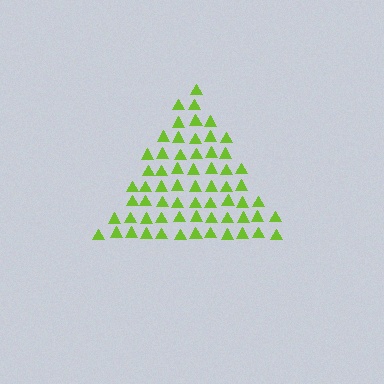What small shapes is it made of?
It is made of small triangles.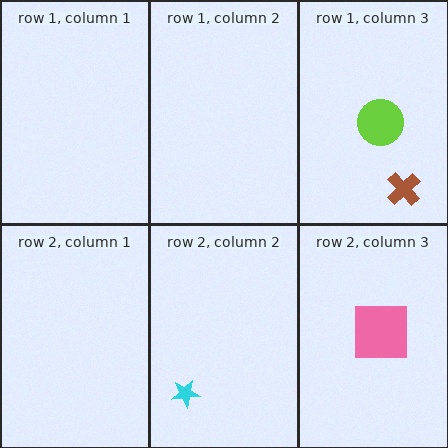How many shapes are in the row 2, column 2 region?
1.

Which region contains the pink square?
The row 2, column 3 region.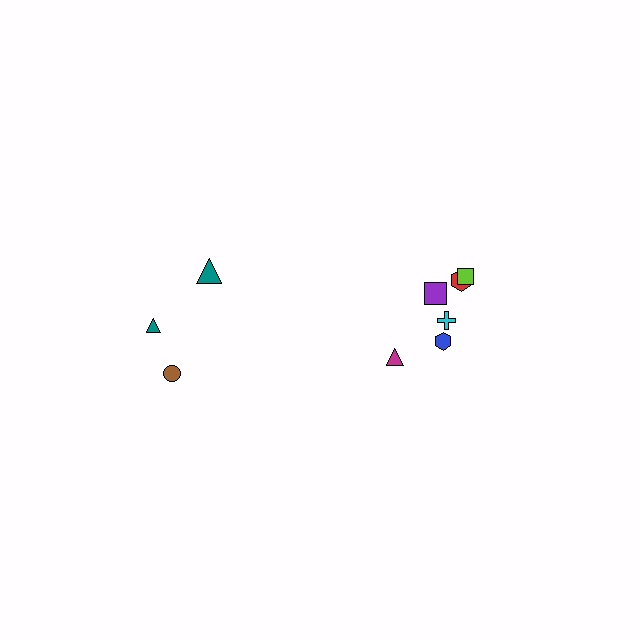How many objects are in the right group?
There are 6 objects.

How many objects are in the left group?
There are 3 objects.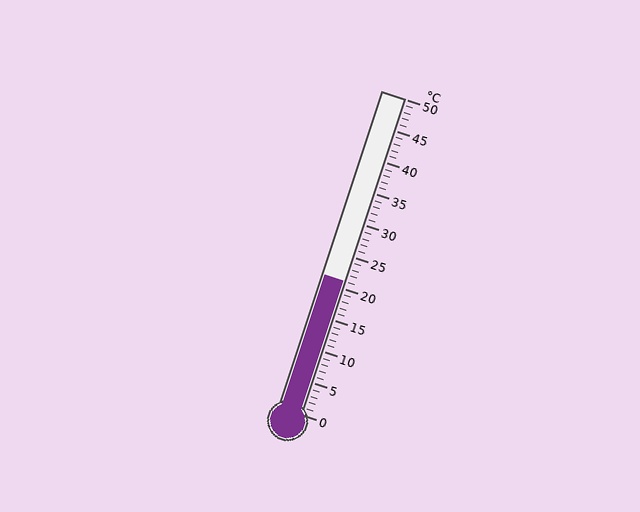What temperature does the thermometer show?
The thermometer shows approximately 21°C.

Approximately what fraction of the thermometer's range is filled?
The thermometer is filled to approximately 40% of its range.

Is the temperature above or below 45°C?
The temperature is below 45°C.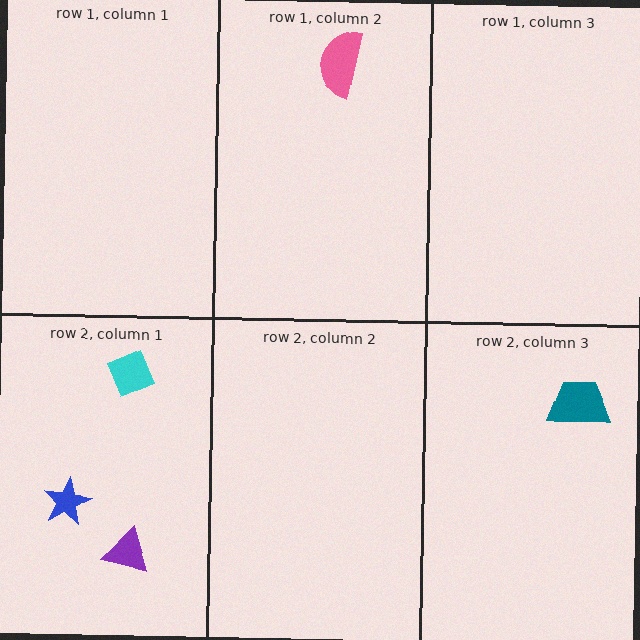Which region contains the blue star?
The row 2, column 1 region.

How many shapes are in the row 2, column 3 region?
1.